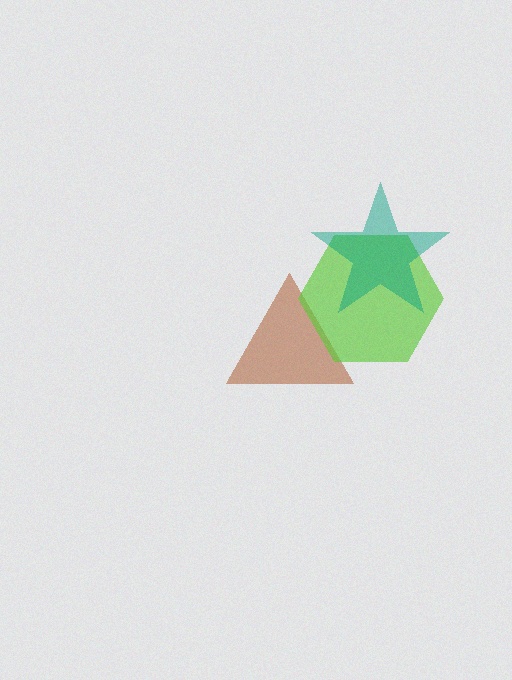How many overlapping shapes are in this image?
There are 3 overlapping shapes in the image.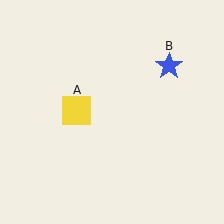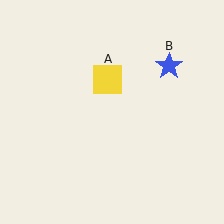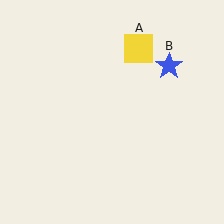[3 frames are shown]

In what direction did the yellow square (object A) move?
The yellow square (object A) moved up and to the right.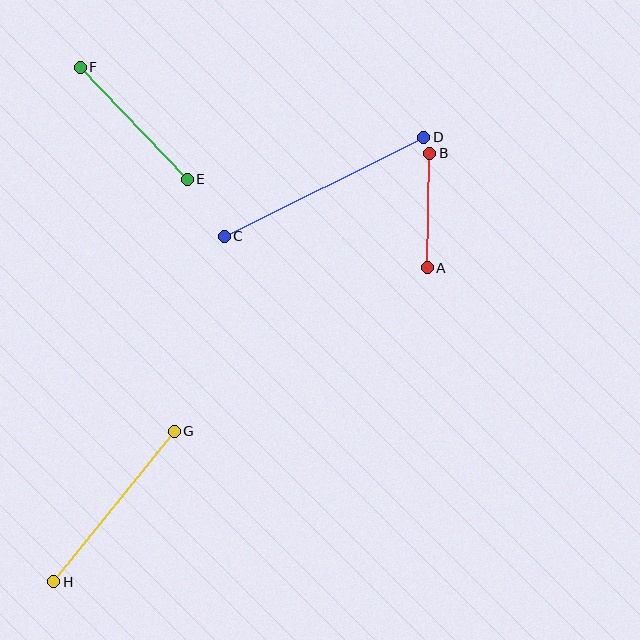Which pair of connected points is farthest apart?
Points C and D are farthest apart.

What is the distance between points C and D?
The distance is approximately 223 pixels.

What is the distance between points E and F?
The distance is approximately 155 pixels.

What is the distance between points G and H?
The distance is approximately 193 pixels.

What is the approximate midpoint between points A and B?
The midpoint is at approximately (428, 210) pixels.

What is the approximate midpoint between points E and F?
The midpoint is at approximately (134, 123) pixels.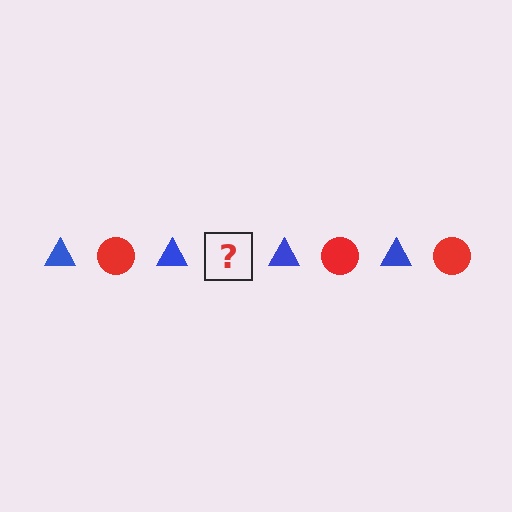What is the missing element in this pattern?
The missing element is a red circle.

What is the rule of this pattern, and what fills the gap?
The rule is that the pattern alternates between blue triangle and red circle. The gap should be filled with a red circle.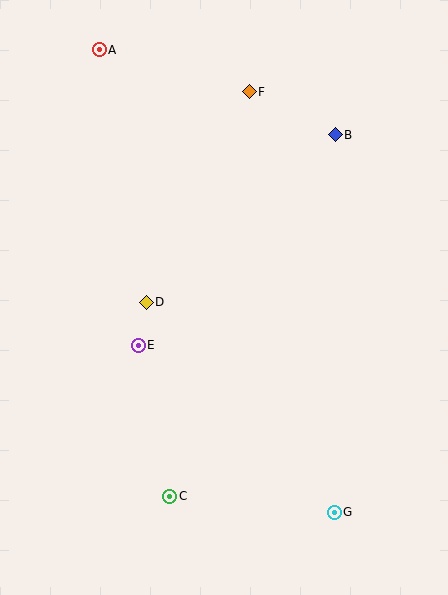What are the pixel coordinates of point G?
Point G is at (334, 512).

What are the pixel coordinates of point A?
Point A is at (99, 50).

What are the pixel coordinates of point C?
Point C is at (170, 496).